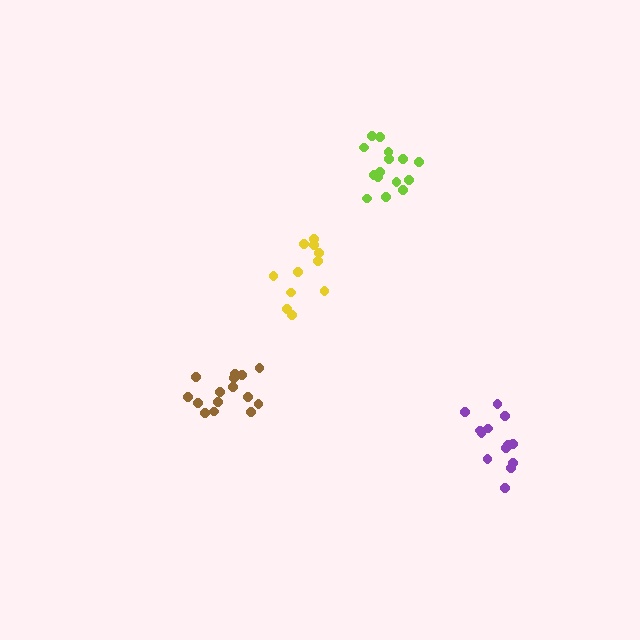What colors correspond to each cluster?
The clusters are colored: lime, yellow, purple, brown.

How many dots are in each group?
Group 1: 15 dots, Group 2: 11 dots, Group 3: 13 dots, Group 4: 15 dots (54 total).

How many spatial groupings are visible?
There are 4 spatial groupings.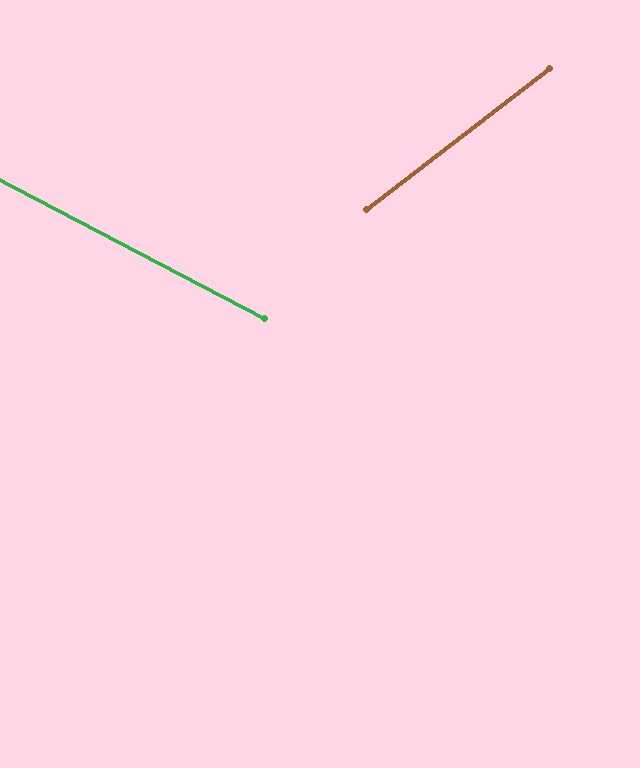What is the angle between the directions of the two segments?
Approximately 65 degrees.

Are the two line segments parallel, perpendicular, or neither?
Neither parallel nor perpendicular — they differ by about 65°.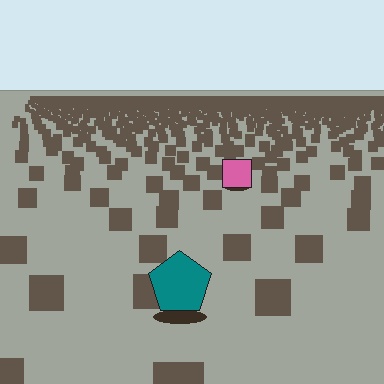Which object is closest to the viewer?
The teal pentagon is closest. The texture marks near it are larger and more spread out.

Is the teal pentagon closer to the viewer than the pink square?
Yes. The teal pentagon is closer — you can tell from the texture gradient: the ground texture is coarser near it.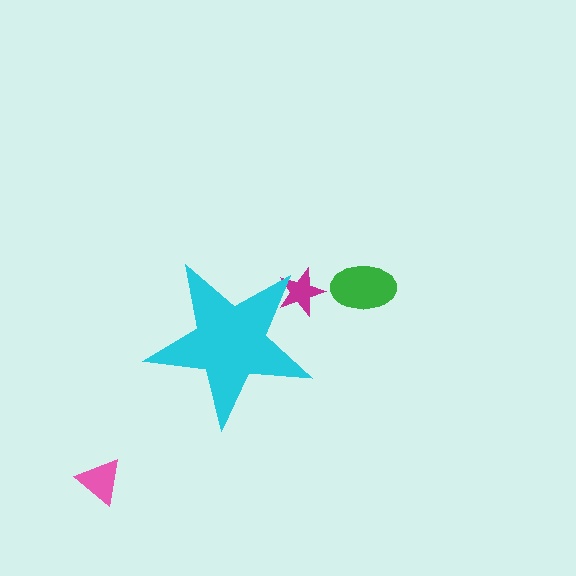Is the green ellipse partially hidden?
No, the green ellipse is fully visible.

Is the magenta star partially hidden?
Yes, the magenta star is partially hidden behind the cyan star.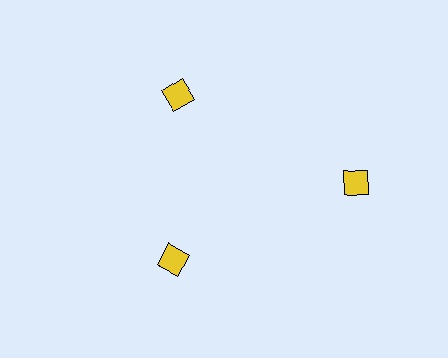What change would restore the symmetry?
The symmetry would be restored by moving it inward, back onto the ring so that all 3 diamonds sit at equal angles and equal distance from the center.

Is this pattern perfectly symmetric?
No. The 3 yellow diamonds are arranged in a ring, but one element near the 3 o'clock position is pushed outward from the center, breaking the 3-fold rotational symmetry.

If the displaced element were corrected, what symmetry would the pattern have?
It would have 3-fold rotational symmetry — the pattern would map onto itself every 120 degrees.